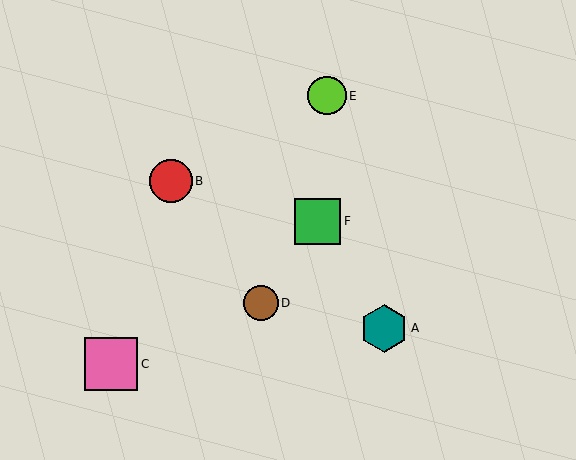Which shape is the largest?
The pink square (labeled C) is the largest.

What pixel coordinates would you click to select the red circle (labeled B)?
Click at (171, 181) to select the red circle B.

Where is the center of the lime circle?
The center of the lime circle is at (327, 96).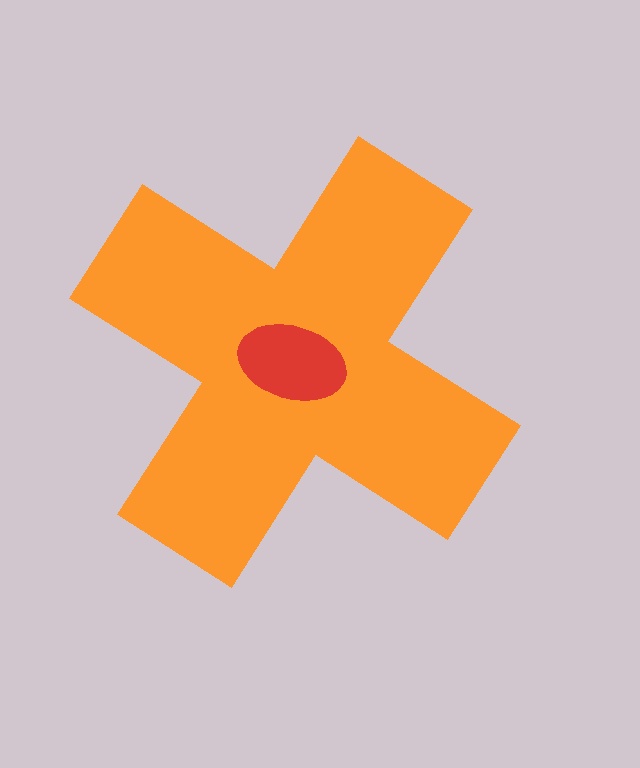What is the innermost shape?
The red ellipse.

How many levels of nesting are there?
2.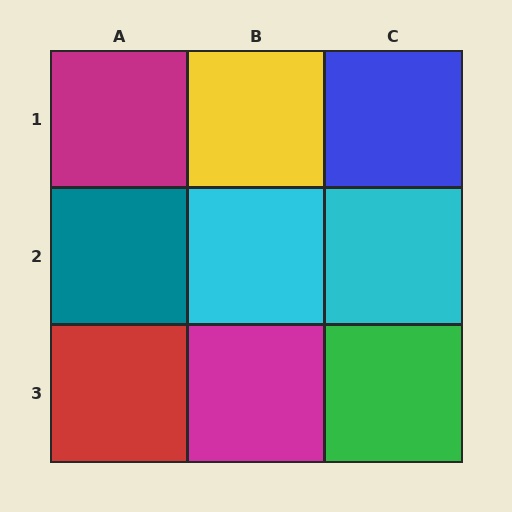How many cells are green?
1 cell is green.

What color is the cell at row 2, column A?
Teal.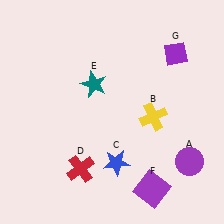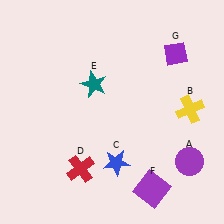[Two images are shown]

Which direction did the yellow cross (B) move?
The yellow cross (B) moved right.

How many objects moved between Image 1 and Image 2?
1 object moved between the two images.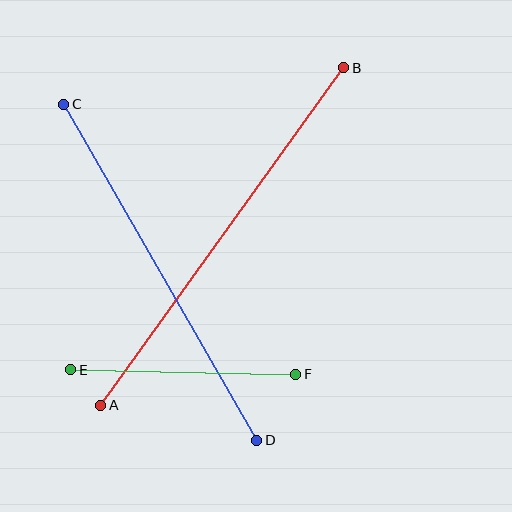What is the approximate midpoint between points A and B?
The midpoint is at approximately (222, 237) pixels.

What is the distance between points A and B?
The distance is approximately 416 pixels.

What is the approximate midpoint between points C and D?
The midpoint is at approximately (160, 272) pixels.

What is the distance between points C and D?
The distance is approximately 387 pixels.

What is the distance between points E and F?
The distance is approximately 225 pixels.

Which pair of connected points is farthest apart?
Points A and B are farthest apart.